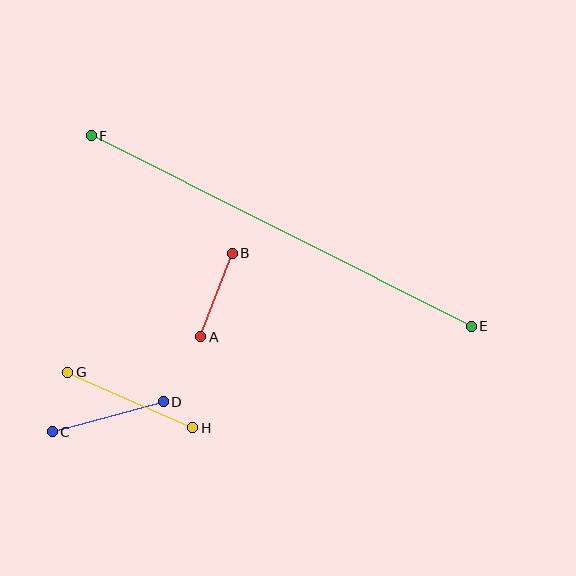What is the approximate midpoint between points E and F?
The midpoint is at approximately (281, 231) pixels.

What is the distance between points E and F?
The distance is approximately 425 pixels.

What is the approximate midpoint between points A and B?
The midpoint is at approximately (216, 295) pixels.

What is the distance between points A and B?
The distance is approximately 89 pixels.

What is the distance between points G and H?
The distance is approximately 137 pixels.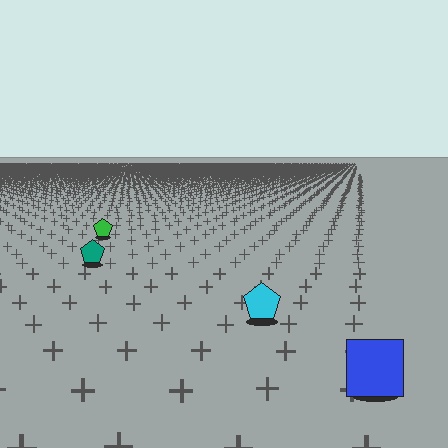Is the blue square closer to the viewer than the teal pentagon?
Yes. The blue square is closer — you can tell from the texture gradient: the ground texture is coarser near it.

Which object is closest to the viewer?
The blue square is closest. The texture marks near it are larger and more spread out.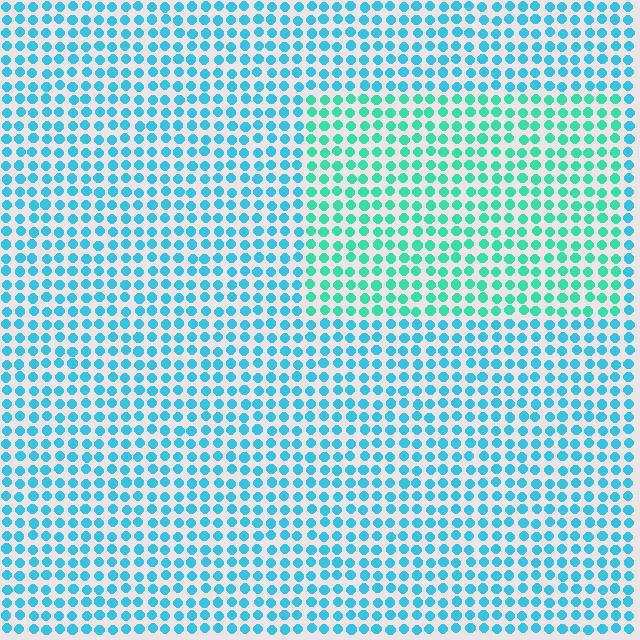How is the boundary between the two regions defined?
The boundary is defined purely by a slight shift in hue (about 31 degrees). Spacing, size, and orientation are identical on both sides.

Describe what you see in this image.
The image is filled with small cyan elements in a uniform arrangement. A rectangle-shaped region is visible where the elements are tinted to a slightly different hue, forming a subtle color boundary.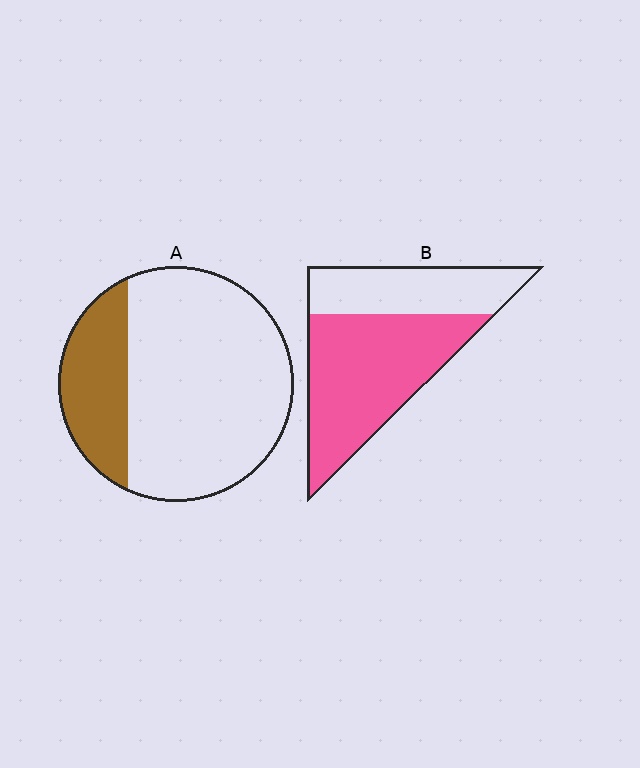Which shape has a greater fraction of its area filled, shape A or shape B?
Shape B.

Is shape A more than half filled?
No.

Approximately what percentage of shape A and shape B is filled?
A is approximately 25% and B is approximately 65%.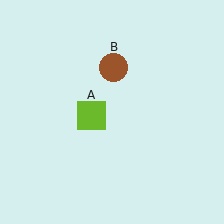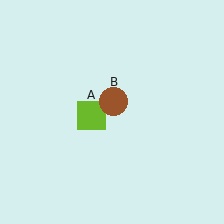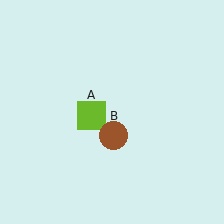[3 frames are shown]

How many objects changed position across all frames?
1 object changed position: brown circle (object B).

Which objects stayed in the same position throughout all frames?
Lime square (object A) remained stationary.